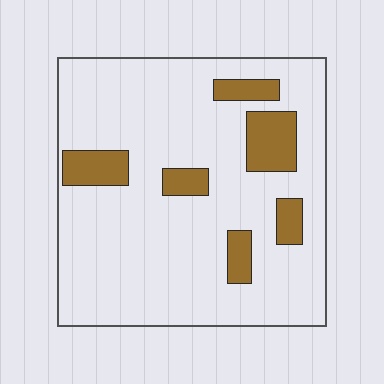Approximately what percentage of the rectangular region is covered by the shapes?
Approximately 15%.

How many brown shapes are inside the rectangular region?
6.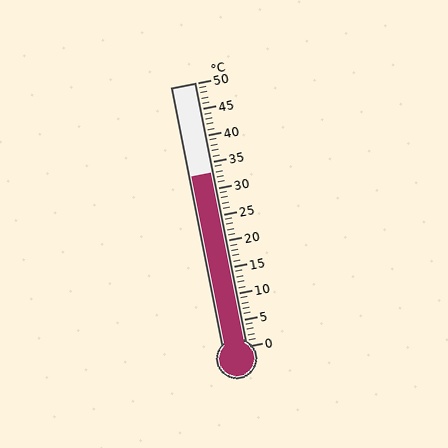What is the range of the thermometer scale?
The thermometer scale ranges from 0°C to 50°C.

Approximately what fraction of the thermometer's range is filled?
The thermometer is filled to approximately 65% of its range.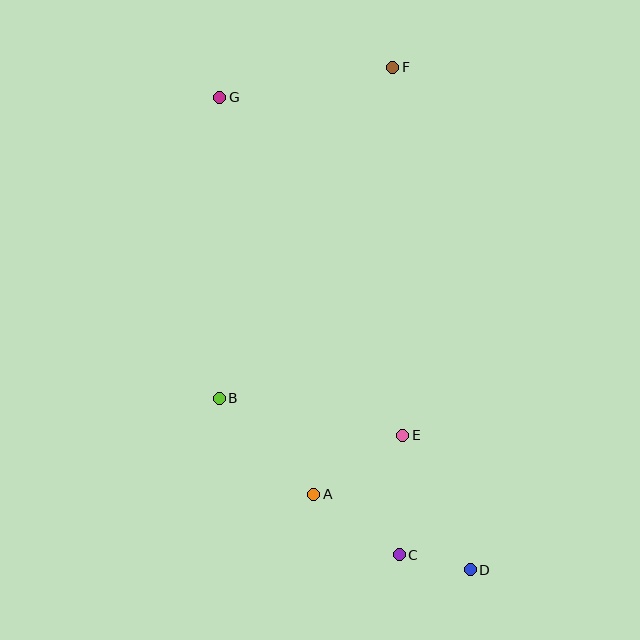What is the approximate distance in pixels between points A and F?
The distance between A and F is approximately 434 pixels.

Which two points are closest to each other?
Points C and D are closest to each other.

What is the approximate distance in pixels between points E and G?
The distance between E and G is approximately 384 pixels.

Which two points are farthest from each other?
Points D and G are farthest from each other.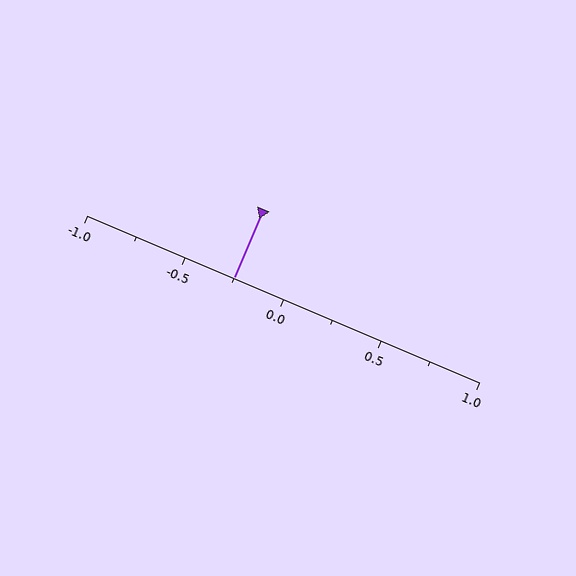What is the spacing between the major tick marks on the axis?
The major ticks are spaced 0.5 apart.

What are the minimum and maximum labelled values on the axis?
The axis runs from -1.0 to 1.0.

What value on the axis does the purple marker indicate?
The marker indicates approximately -0.25.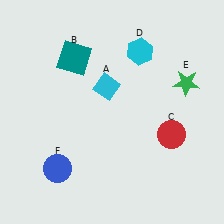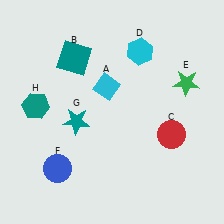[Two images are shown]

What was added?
A teal star (G), a teal hexagon (H) were added in Image 2.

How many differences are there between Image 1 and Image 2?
There are 2 differences between the two images.